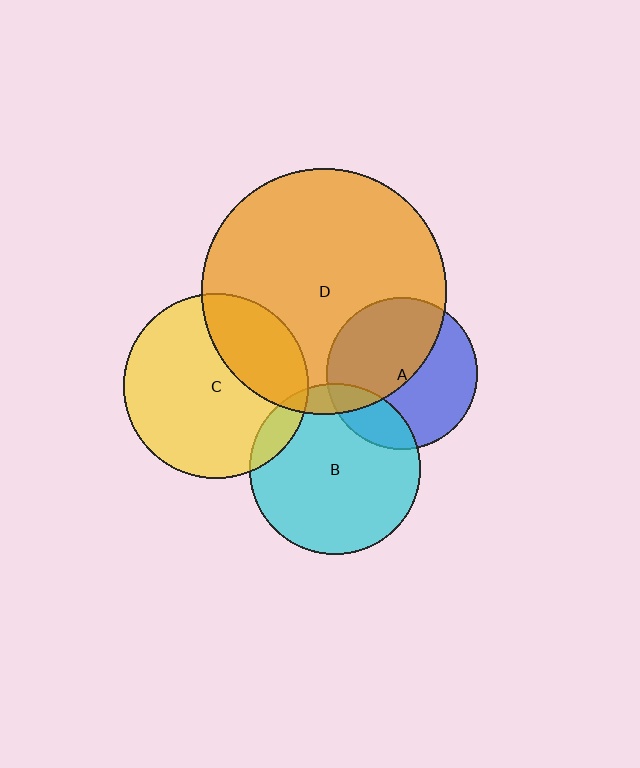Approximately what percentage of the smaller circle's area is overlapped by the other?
Approximately 10%.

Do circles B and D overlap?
Yes.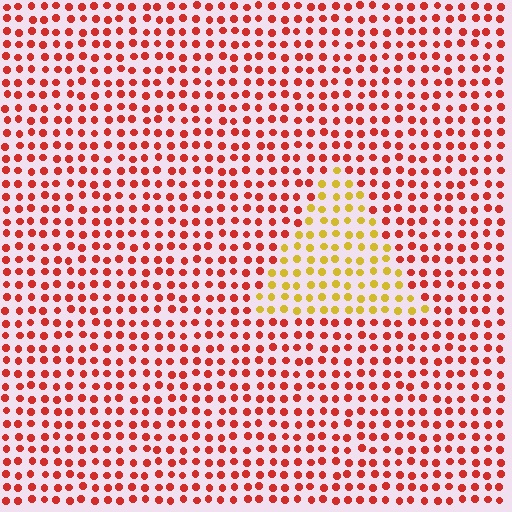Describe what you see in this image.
The image is filled with small red elements in a uniform arrangement. A triangle-shaped region is visible where the elements are tinted to a slightly different hue, forming a subtle color boundary.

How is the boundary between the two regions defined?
The boundary is defined purely by a slight shift in hue (about 51 degrees). Spacing, size, and orientation are identical on both sides.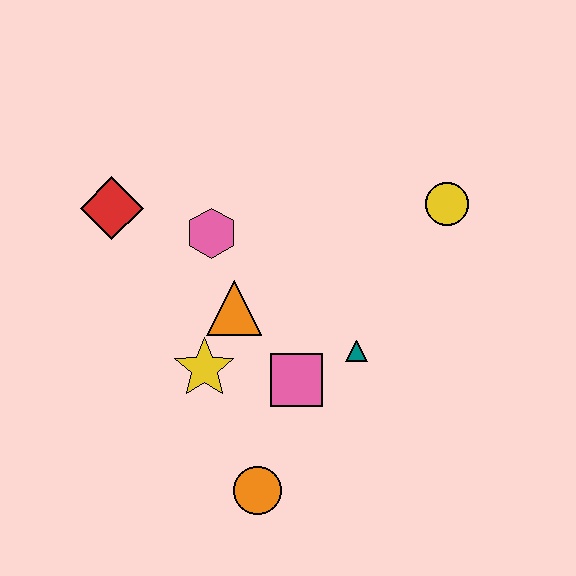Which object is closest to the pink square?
The teal triangle is closest to the pink square.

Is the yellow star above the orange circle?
Yes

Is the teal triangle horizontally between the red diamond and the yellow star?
No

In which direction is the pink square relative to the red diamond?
The pink square is to the right of the red diamond.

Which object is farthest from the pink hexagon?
The orange circle is farthest from the pink hexagon.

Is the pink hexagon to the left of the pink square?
Yes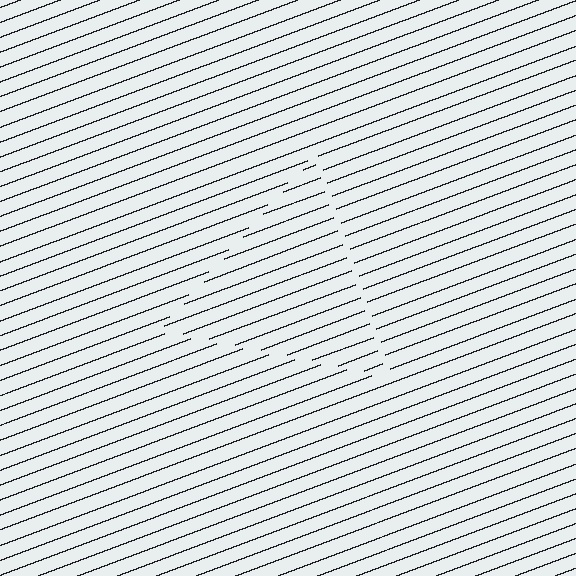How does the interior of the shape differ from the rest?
The interior of the shape contains the same grating, shifted by half a period — the contour is defined by the phase discontinuity where line-ends from the inner and outer gratings abut.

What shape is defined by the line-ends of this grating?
An illusory triangle. The interior of the shape contains the same grating, shifted by half a period — the contour is defined by the phase discontinuity where line-ends from the inner and outer gratings abut.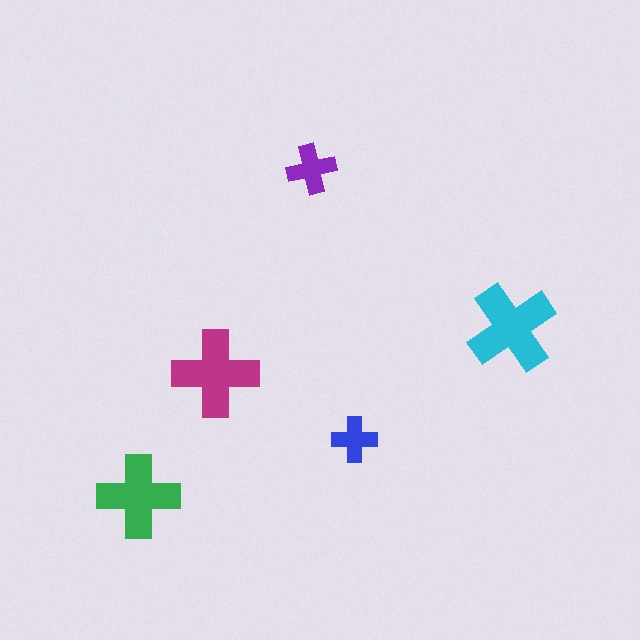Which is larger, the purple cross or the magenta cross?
The magenta one.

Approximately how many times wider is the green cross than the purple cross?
About 1.5 times wider.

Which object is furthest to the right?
The cyan cross is rightmost.